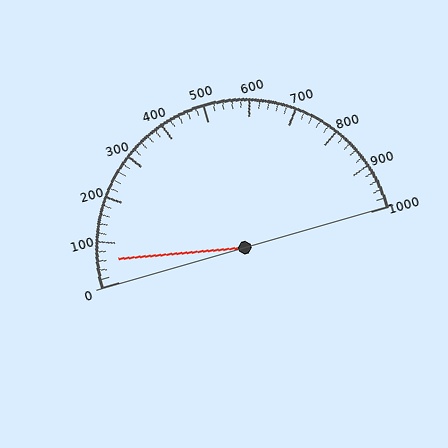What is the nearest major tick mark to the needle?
The nearest major tick mark is 100.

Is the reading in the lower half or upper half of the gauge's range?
The reading is in the lower half of the range (0 to 1000).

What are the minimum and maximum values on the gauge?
The gauge ranges from 0 to 1000.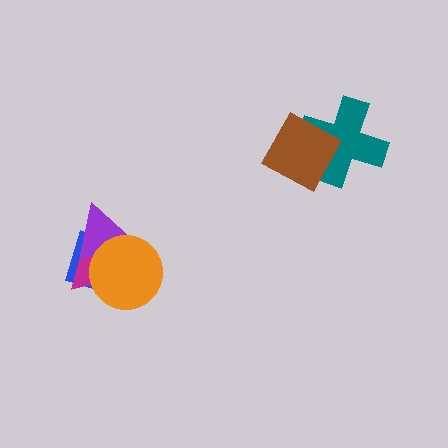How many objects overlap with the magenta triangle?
3 objects overlap with the magenta triangle.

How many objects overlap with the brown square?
1 object overlaps with the brown square.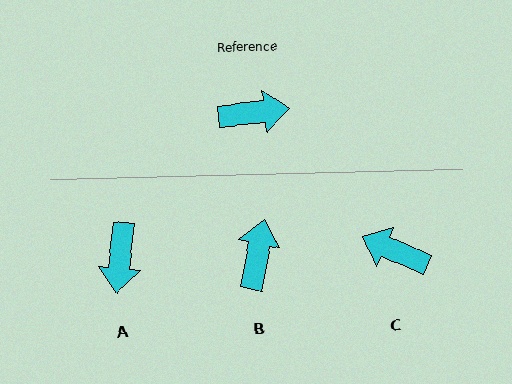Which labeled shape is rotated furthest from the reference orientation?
C, about 150 degrees away.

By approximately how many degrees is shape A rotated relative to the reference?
Approximately 103 degrees clockwise.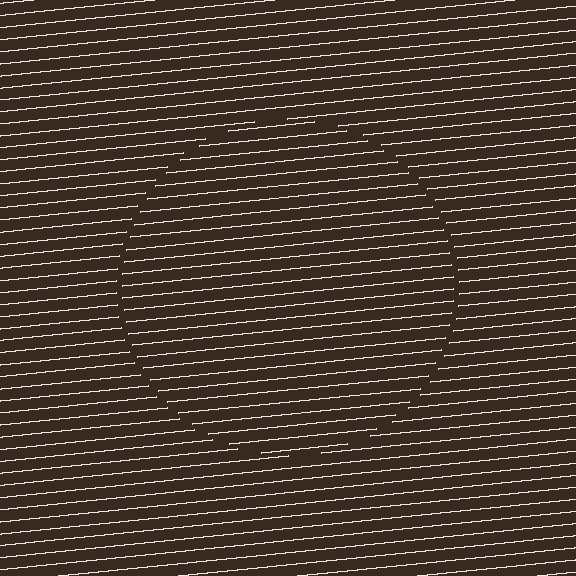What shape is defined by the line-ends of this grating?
An illusory circle. The interior of the shape contains the same grating, shifted by half a period — the contour is defined by the phase discontinuity where line-ends from the inner and outer gratings abut.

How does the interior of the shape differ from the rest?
The interior of the shape contains the same grating, shifted by half a period — the contour is defined by the phase discontinuity where line-ends from the inner and outer gratings abut.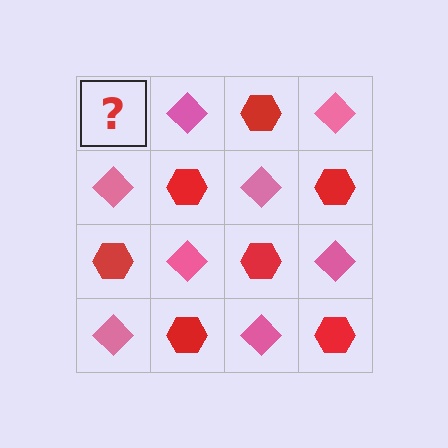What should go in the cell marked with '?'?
The missing cell should contain a red hexagon.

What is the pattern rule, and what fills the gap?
The rule is that it alternates red hexagon and pink diamond in a checkerboard pattern. The gap should be filled with a red hexagon.